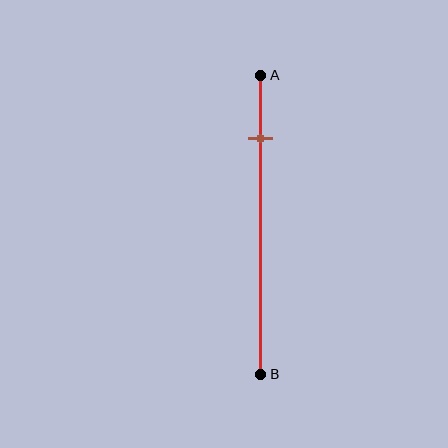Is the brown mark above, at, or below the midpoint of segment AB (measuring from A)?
The brown mark is above the midpoint of segment AB.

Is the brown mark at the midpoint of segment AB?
No, the mark is at about 20% from A, not at the 50% midpoint.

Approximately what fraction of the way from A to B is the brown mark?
The brown mark is approximately 20% of the way from A to B.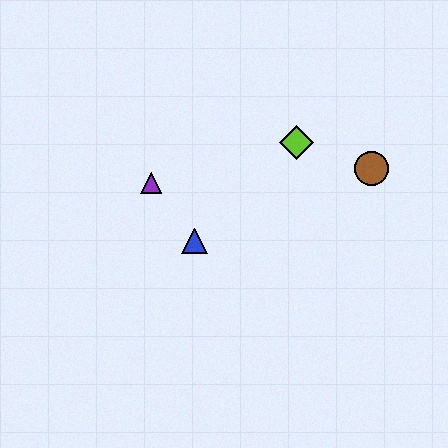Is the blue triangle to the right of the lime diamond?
No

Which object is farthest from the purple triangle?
The brown circle is farthest from the purple triangle.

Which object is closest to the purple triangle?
The blue triangle is closest to the purple triangle.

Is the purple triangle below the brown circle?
Yes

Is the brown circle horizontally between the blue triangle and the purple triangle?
No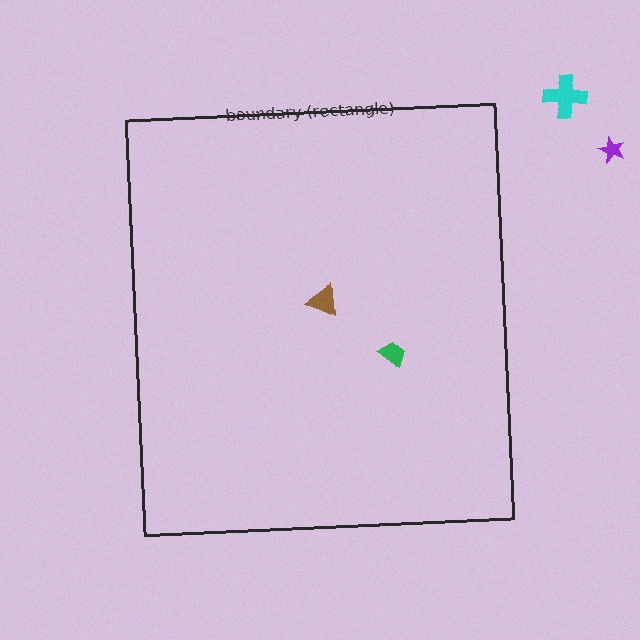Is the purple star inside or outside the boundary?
Outside.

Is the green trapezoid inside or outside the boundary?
Inside.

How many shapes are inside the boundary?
2 inside, 2 outside.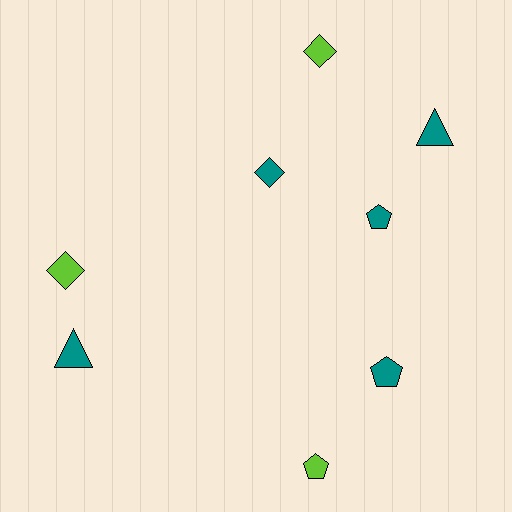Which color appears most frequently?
Teal, with 5 objects.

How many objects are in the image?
There are 8 objects.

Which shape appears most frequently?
Diamond, with 3 objects.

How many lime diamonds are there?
There are 2 lime diamonds.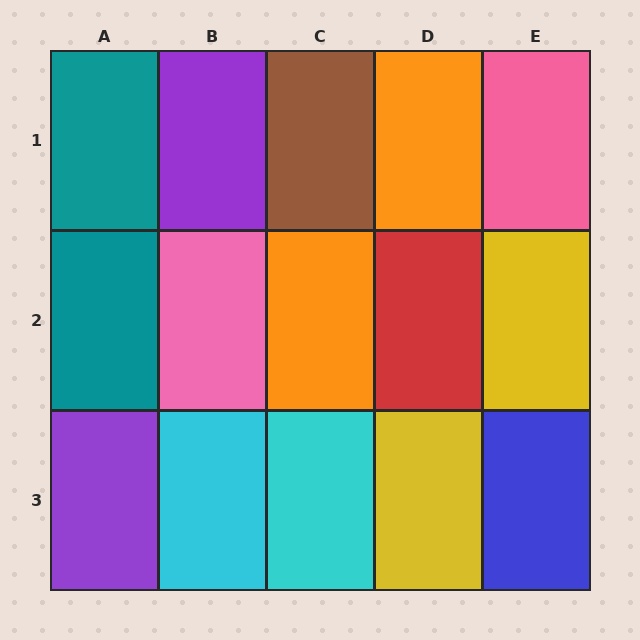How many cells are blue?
1 cell is blue.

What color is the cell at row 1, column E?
Pink.